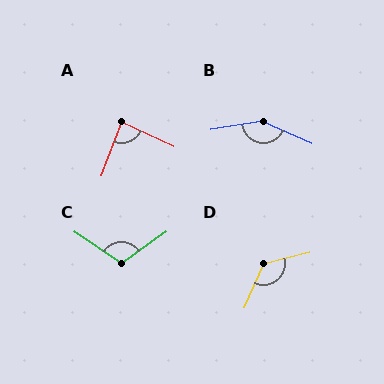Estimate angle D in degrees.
Approximately 128 degrees.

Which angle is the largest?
B, at approximately 146 degrees.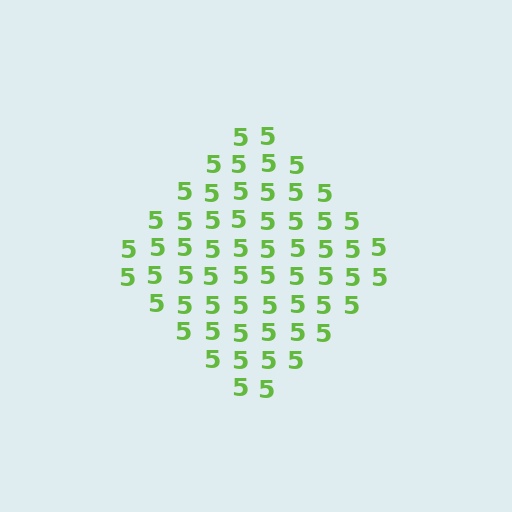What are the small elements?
The small elements are digit 5's.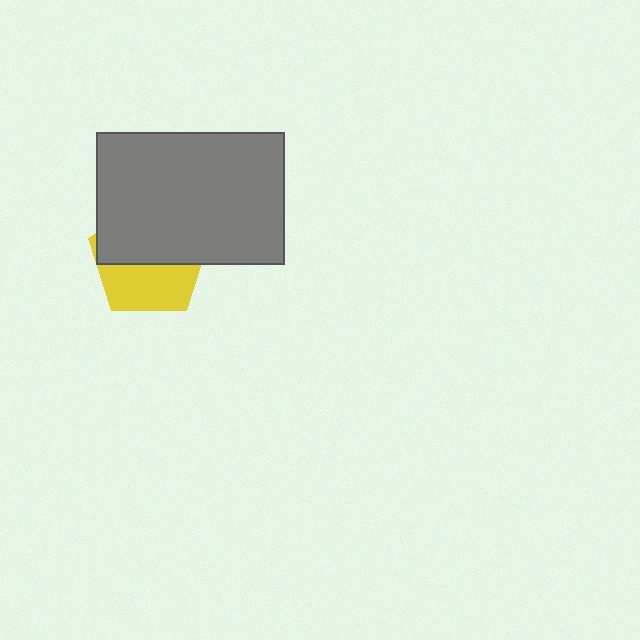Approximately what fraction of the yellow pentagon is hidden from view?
Roughly 57% of the yellow pentagon is hidden behind the gray rectangle.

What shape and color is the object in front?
The object in front is a gray rectangle.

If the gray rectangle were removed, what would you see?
You would see the complete yellow pentagon.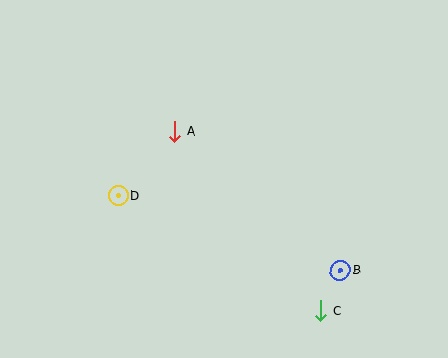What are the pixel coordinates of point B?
Point B is at (340, 270).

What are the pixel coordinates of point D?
Point D is at (118, 195).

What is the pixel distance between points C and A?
The distance between C and A is 231 pixels.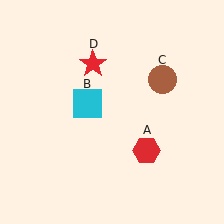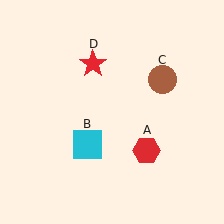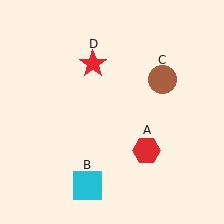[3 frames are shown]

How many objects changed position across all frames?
1 object changed position: cyan square (object B).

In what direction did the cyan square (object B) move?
The cyan square (object B) moved down.